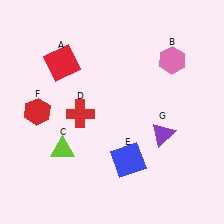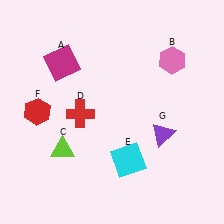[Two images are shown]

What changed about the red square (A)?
In Image 1, A is red. In Image 2, it changed to magenta.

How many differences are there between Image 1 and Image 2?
There are 2 differences between the two images.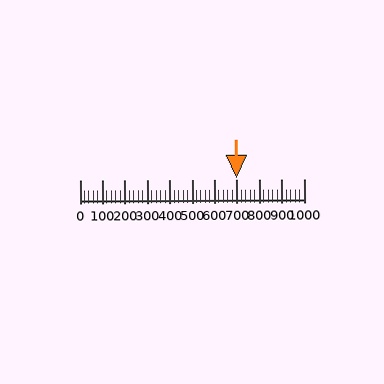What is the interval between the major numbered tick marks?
The major tick marks are spaced 100 units apart.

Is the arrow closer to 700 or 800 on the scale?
The arrow is closer to 700.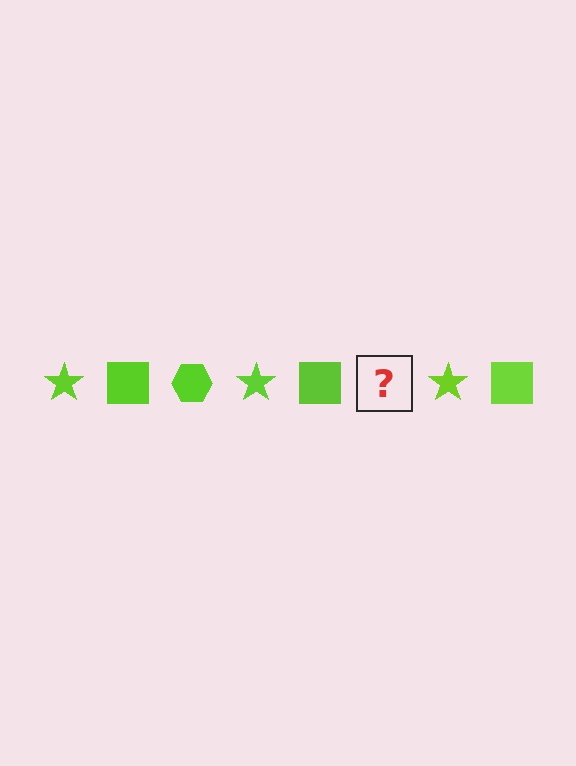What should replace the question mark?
The question mark should be replaced with a lime hexagon.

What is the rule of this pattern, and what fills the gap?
The rule is that the pattern cycles through star, square, hexagon shapes in lime. The gap should be filled with a lime hexagon.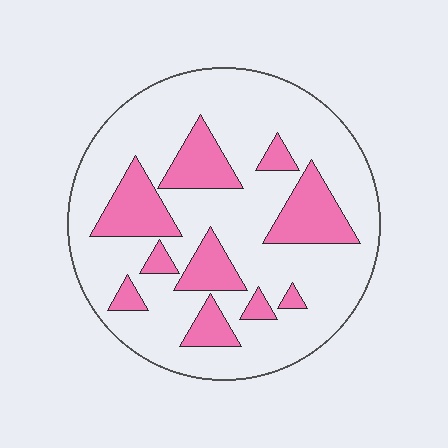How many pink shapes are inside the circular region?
10.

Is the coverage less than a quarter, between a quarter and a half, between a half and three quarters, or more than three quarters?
Less than a quarter.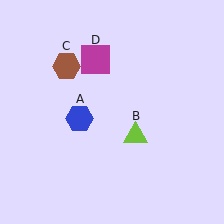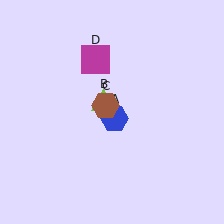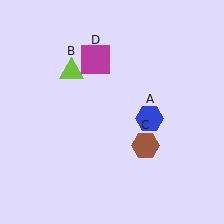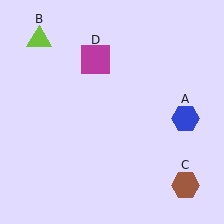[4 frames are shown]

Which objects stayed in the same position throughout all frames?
Magenta square (object D) remained stationary.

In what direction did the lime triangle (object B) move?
The lime triangle (object B) moved up and to the left.